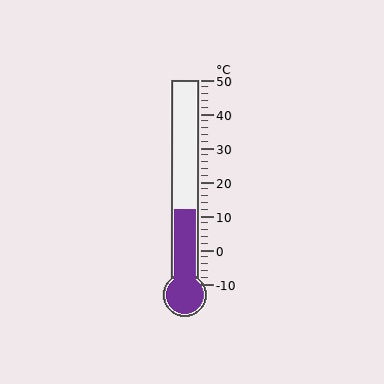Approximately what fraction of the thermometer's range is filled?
The thermometer is filled to approximately 35% of its range.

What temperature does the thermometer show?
The thermometer shows approximately 12°C.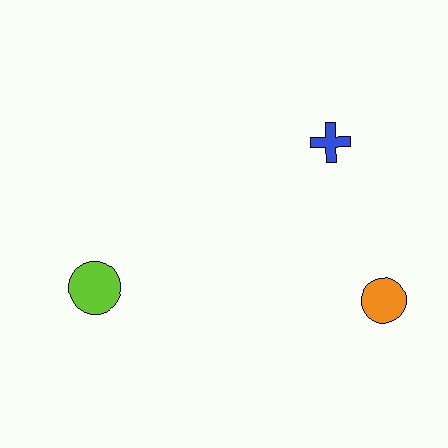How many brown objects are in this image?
There are no brown objects.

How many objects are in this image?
There are 3 objects.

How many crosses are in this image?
There is 1 cross.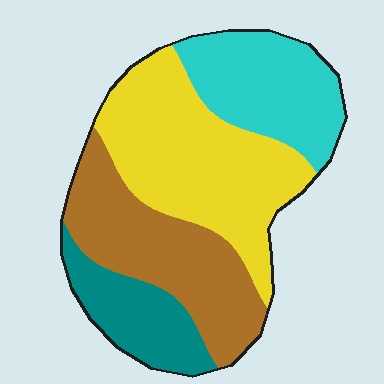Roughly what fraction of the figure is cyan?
Cyan takes up about one fifth (1/5) of the figure.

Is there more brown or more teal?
Brown.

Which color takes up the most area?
Yellow, at roughly 35%.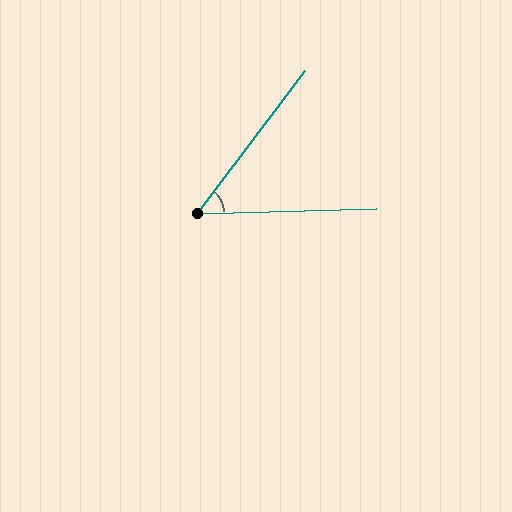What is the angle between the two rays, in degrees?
Approximately 52 degrees.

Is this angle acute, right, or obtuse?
It is acute.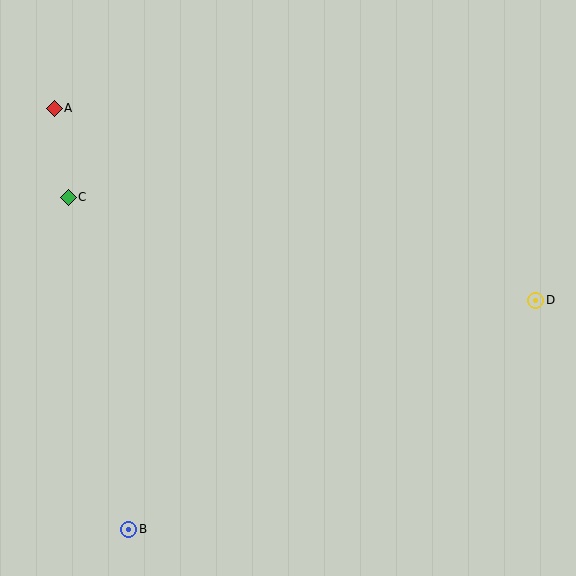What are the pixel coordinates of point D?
Point D is at (536, 300).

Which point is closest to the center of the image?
Point C at (68, 197) is closest to the center.